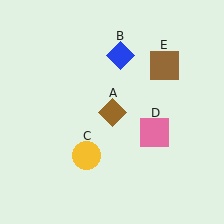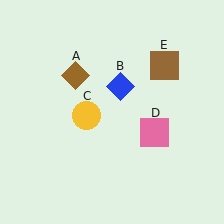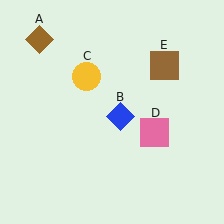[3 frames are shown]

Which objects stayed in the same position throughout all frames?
Pink square (object D) and brown square (object E) remained stationary.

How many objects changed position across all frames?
3 objects changed position: brown diamond (object A), blue diamond (object B), yellow circle (object C).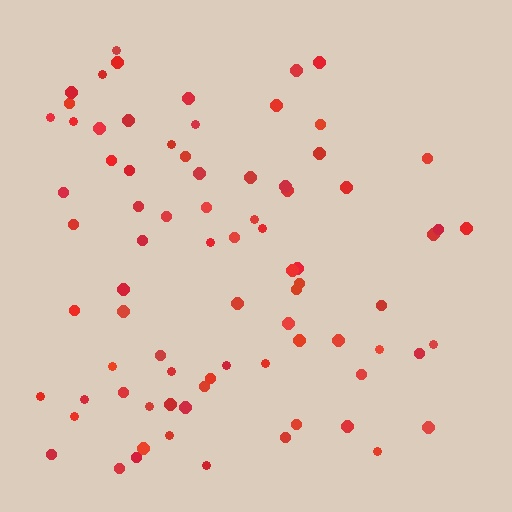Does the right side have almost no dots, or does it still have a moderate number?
Still a moderate number, just noticeably fewer than the left.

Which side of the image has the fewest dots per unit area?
The right.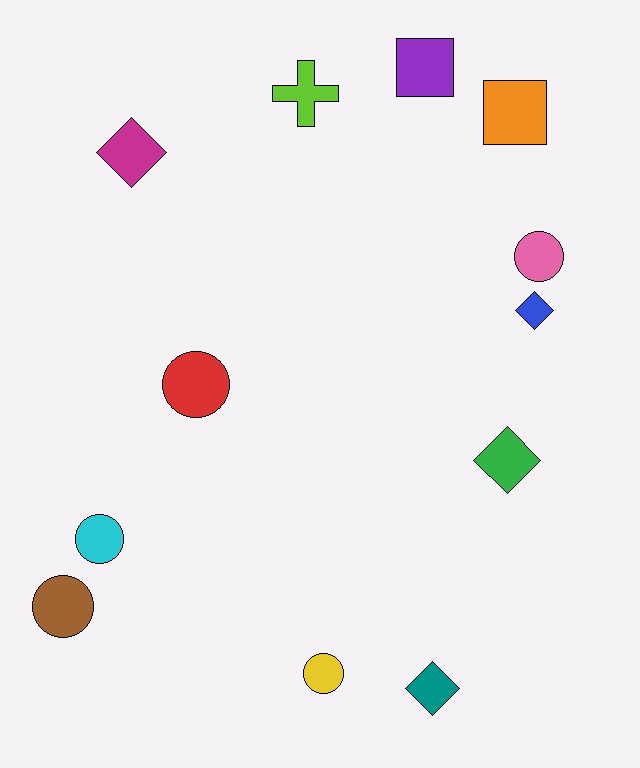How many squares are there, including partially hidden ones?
There are 2 squares.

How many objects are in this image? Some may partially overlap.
There are 12 objects.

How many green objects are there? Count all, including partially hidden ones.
There is 1 green object.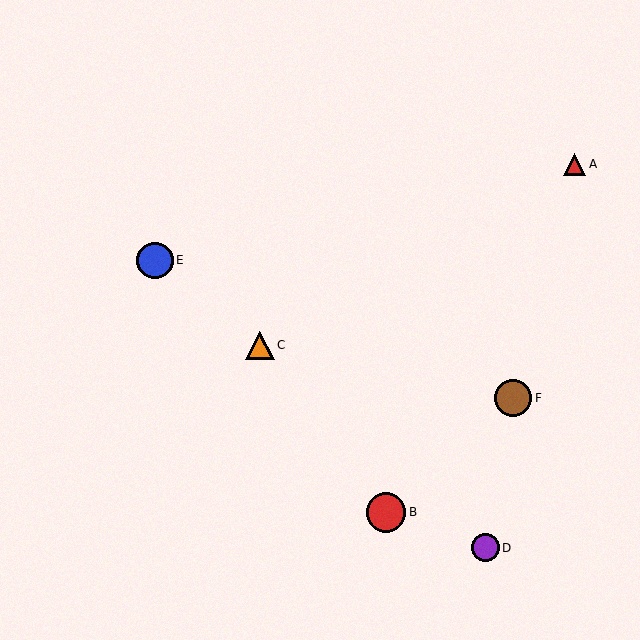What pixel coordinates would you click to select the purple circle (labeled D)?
Click at (485, 548) to select the purple circle D.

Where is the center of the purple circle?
The center of the purple circle is at (485, 548).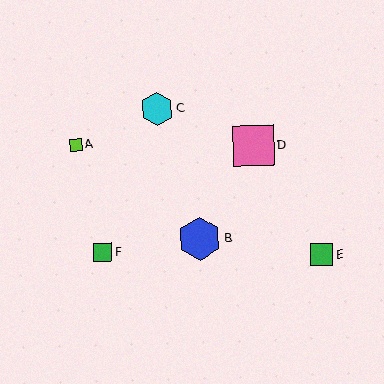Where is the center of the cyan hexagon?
The center of the cyan hexagon is at (157, 109).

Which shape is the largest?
The blue hexagon (labeled B) is the largest.